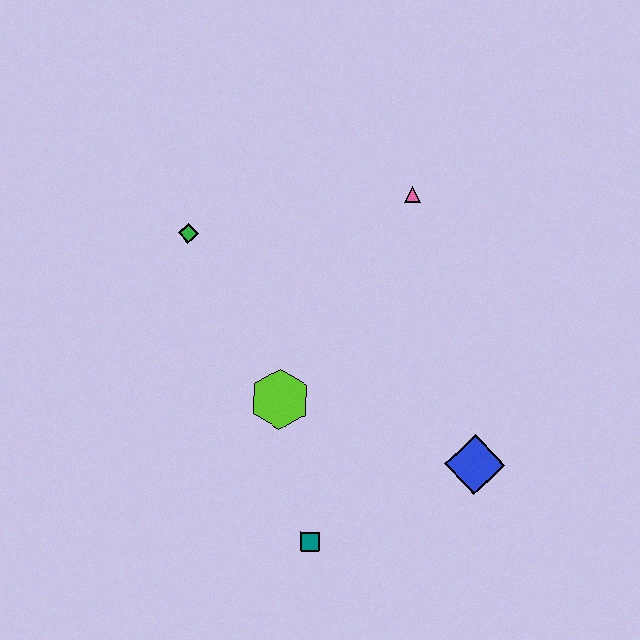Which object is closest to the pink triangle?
The green diamond is closest to the pink triangle.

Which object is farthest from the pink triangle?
The teal square is farthest from the pink triangle.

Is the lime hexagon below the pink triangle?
Yes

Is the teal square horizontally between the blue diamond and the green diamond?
Yes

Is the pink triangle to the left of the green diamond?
No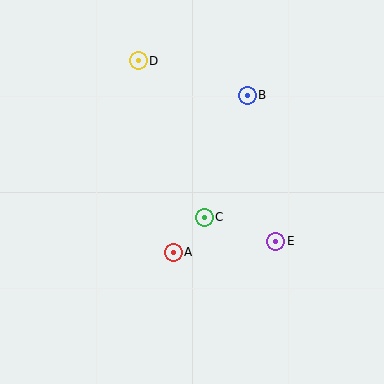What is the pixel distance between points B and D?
The distance between B and D is 114 pixels.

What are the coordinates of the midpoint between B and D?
The midpoint between B and D is at (193, 78).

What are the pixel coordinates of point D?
Point D is at (138, 61).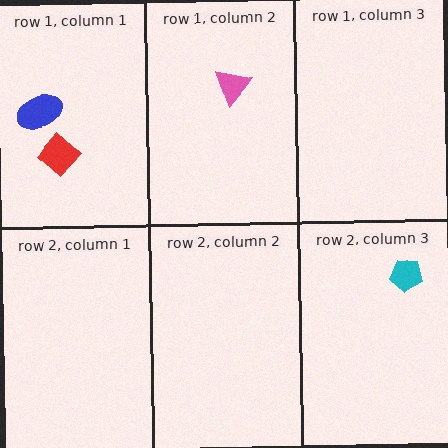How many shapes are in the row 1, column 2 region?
1.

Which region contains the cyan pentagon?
The row 2, column 3 region.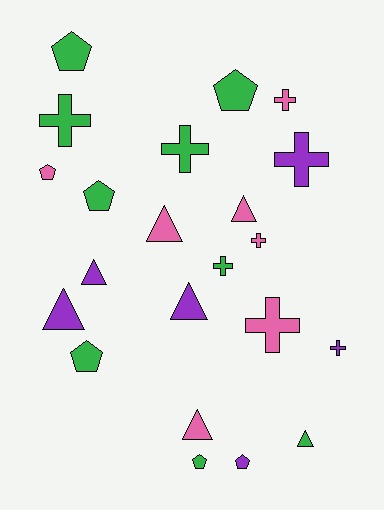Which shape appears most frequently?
Cross, with 8 objects.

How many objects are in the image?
There are 22 objects.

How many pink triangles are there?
There are 3 pink triangles.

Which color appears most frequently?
Green, with 9 objects.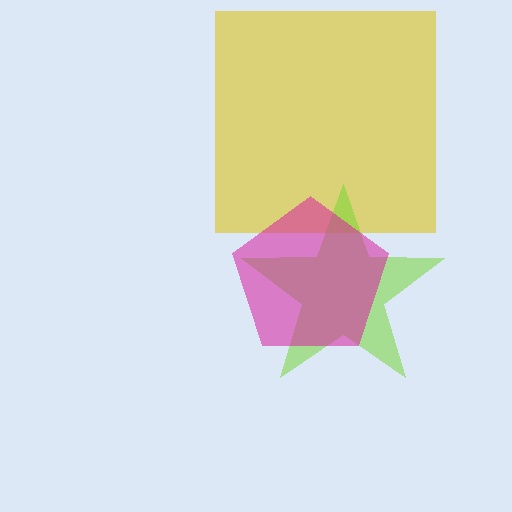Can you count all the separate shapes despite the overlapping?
Yes, there are 3 separate shapes.